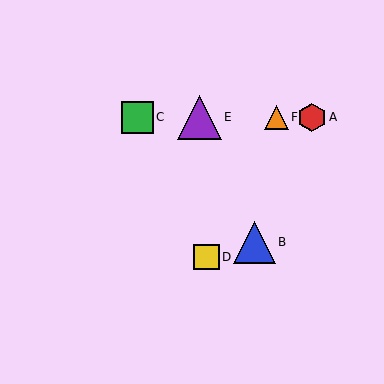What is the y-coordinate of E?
Object E is at y≈117.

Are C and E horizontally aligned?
Yes, both are at y≈117.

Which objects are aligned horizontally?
Objects A, C, E, F are aligned horizontally.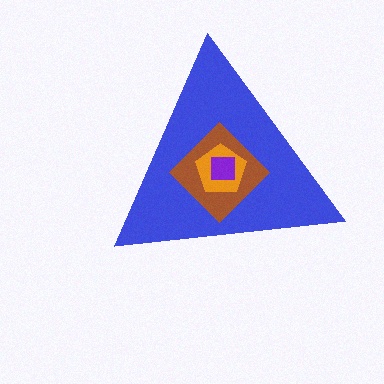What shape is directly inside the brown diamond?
The orange pentagon.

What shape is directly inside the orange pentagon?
The purple square.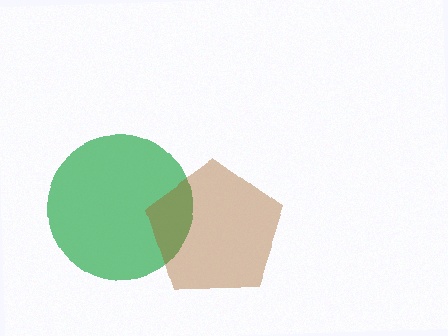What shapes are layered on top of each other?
The layered shapes are: a green circle, a brown pentagon.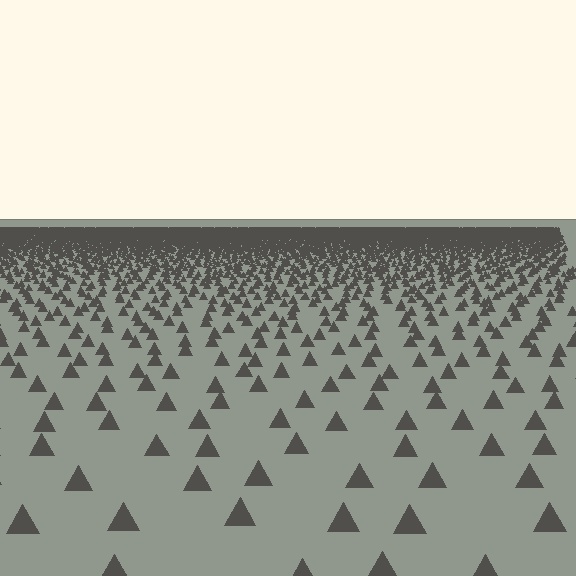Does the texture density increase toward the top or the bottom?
Density increases toward the top.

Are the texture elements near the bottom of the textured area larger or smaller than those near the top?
Larger. Near the bottom, elements are closer to the viewer and appear at a bigger on-screen size.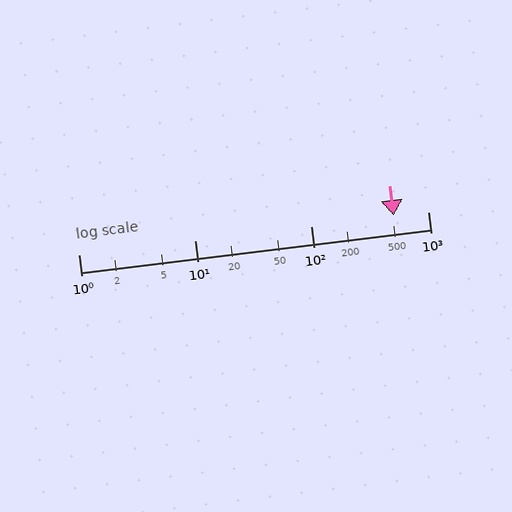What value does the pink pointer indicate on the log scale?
The pointer indicates approximately 510.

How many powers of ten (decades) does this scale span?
The scale spans 3 decades, from 1 to 1000.